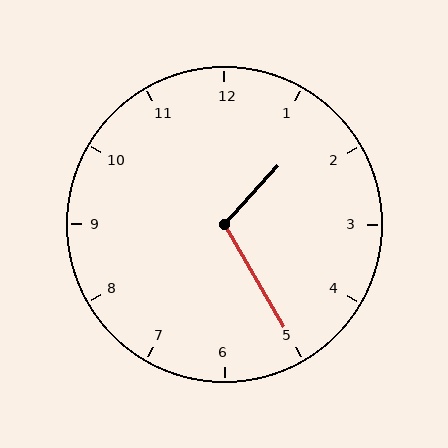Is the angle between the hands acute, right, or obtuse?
It is obtuse.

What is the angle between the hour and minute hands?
Approximately 108 degrees.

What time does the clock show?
1:25.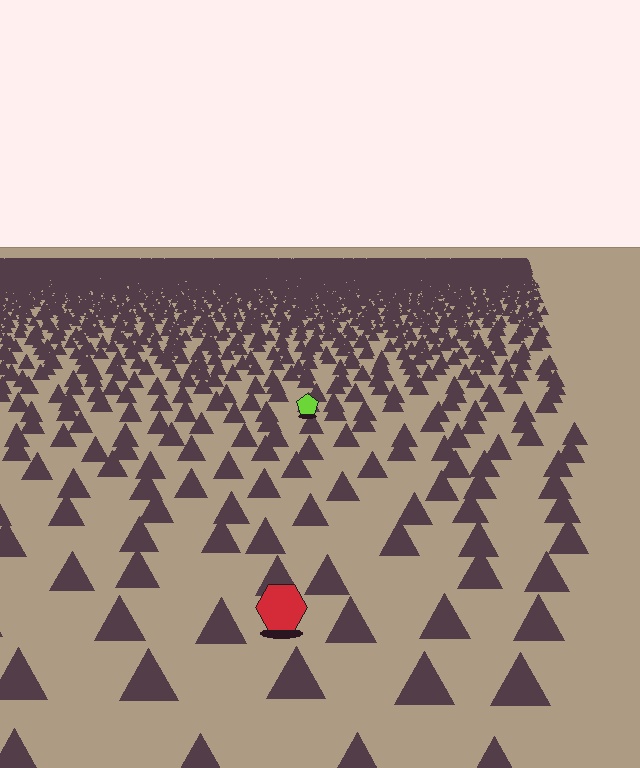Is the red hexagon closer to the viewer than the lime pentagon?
Yes. The red hexagon is closer — you can tell from the texture gradient: the ground texture is coarser near it.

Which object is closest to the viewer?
The red hexagon is closest. The texture marks near it are larger and more spread out.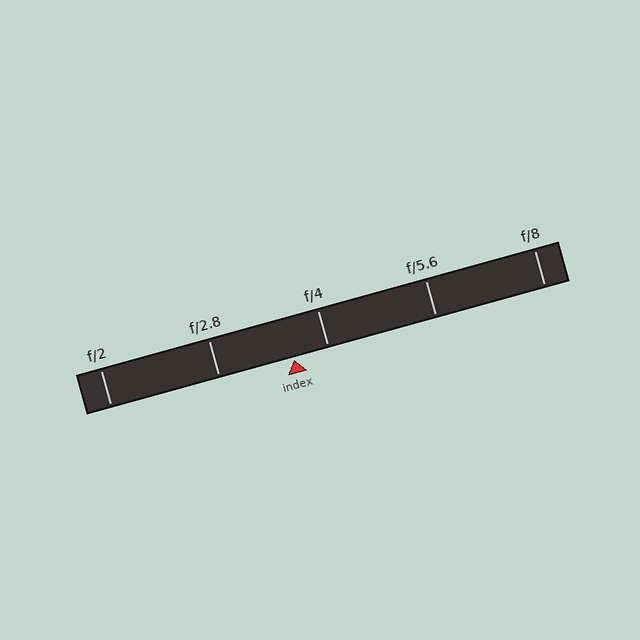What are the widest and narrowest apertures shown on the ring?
The widest aperture shown is f/2 and the narrowest is f/8.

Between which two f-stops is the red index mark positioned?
The index mark is between f/2.8 and f/4.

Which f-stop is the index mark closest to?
The index mark is closest to f/4.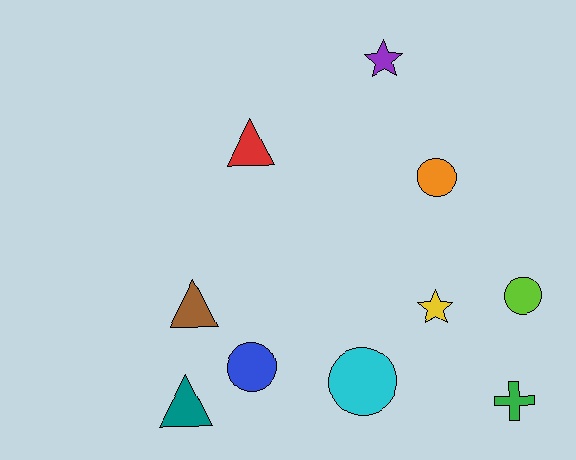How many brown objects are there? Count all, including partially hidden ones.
There is 1 brown object.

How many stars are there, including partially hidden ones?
There are 2 stars.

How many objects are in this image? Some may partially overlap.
There are 10 objects.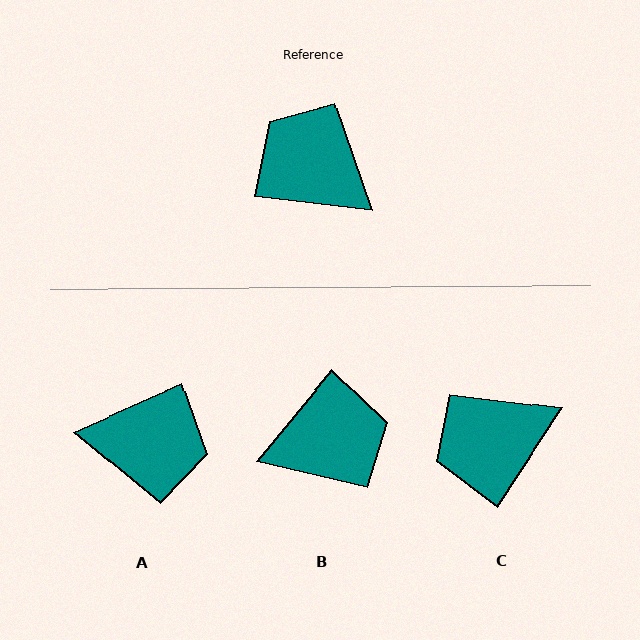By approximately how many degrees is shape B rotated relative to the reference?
Approximately 123 degrees clockwise.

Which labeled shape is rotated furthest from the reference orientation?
A, about 149 degrees away.